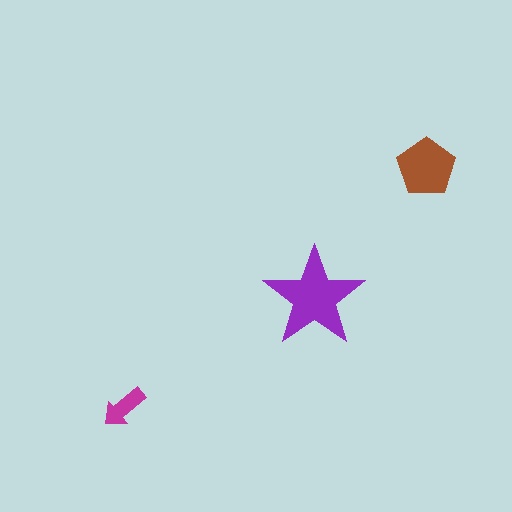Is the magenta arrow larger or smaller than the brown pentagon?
Smaller.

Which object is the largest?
The purple star.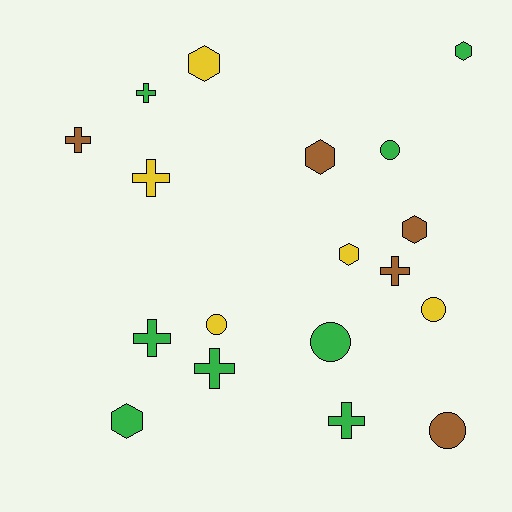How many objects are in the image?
There are 18 objects.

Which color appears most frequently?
Green, with 8 objects.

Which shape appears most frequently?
Cross, with 7 objects.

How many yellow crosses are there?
There is 1 yellow cross.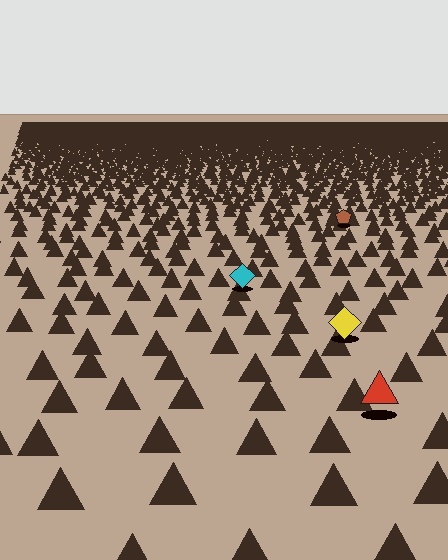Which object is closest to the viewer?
The red triangle is closest. The texture marks near it are larger and more spread out.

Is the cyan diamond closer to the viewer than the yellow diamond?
No. The yellow diamond is closer — you can tell from the texture gradient: the ground texture is coarser near it.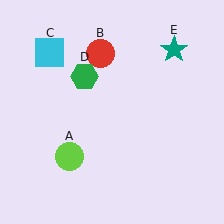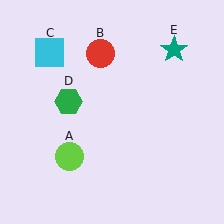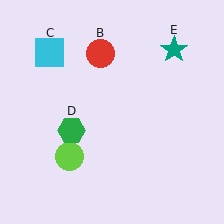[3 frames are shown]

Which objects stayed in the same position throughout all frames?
Lime circle (object A) and red circle (object B) and cyan square (object C) and teal star (object E) remained stationary.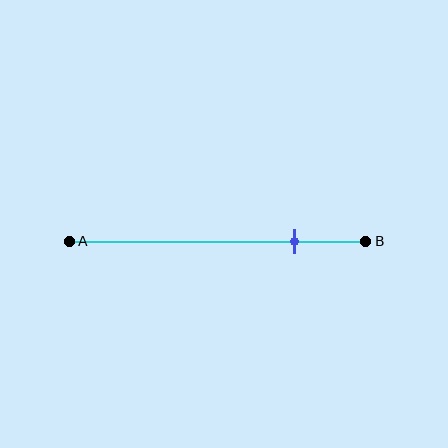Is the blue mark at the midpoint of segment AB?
No, the mark is at about 75% from A, not at the 50% midpoint.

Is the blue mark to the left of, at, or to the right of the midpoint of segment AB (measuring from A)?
The blue mark is to the right of the midpoint of segment AB.